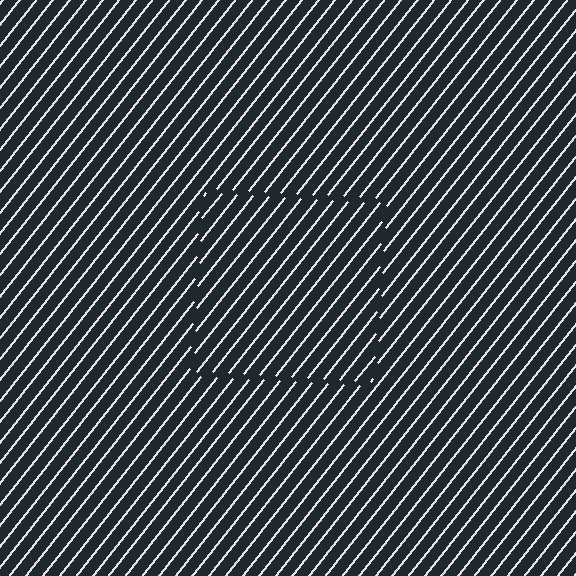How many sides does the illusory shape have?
4 sides — the line-ends trace a square.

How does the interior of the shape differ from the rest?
The interior of the shape contains the same grating, shifted by half a period — the contour is defined by the phase discontinuity where line-ends from the inner and outer gratings abut.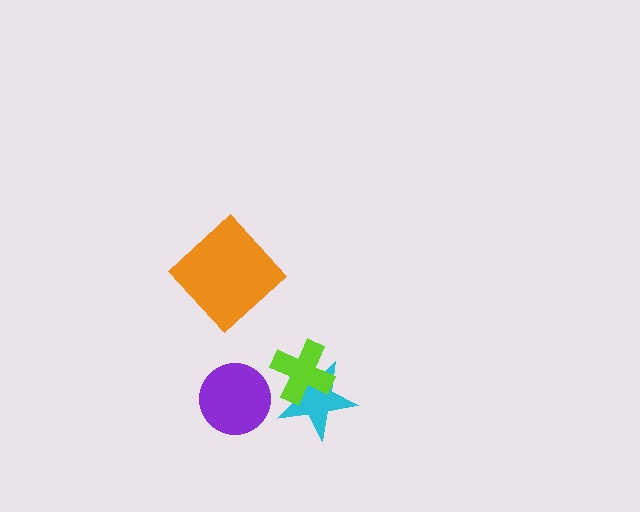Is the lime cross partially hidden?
No, no other shape covers it.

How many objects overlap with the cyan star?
1 object overlaps with the cyan star.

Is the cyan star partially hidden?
Yes, it is partially covered by another shape.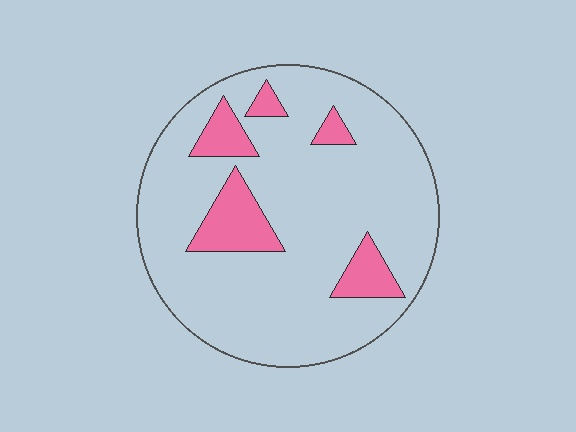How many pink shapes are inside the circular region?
5.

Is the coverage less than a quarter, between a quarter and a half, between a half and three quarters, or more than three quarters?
Less than a quarter.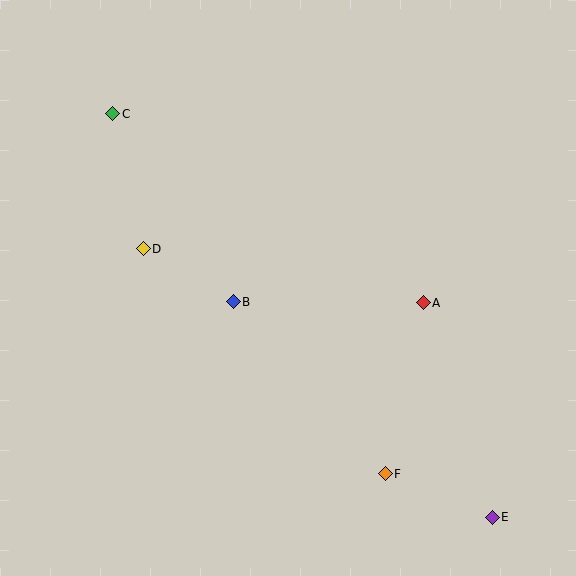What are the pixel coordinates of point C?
Point C is at (113, 114).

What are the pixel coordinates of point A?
Point A is at (423, 303).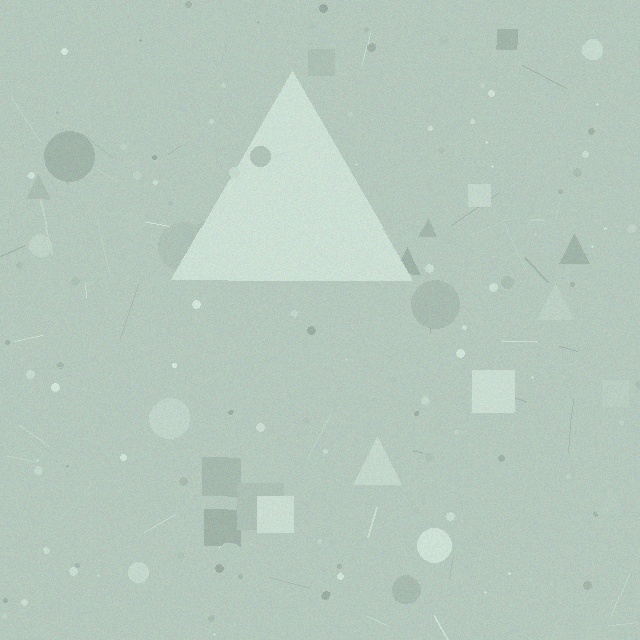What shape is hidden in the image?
A triangle is hidden in the image.